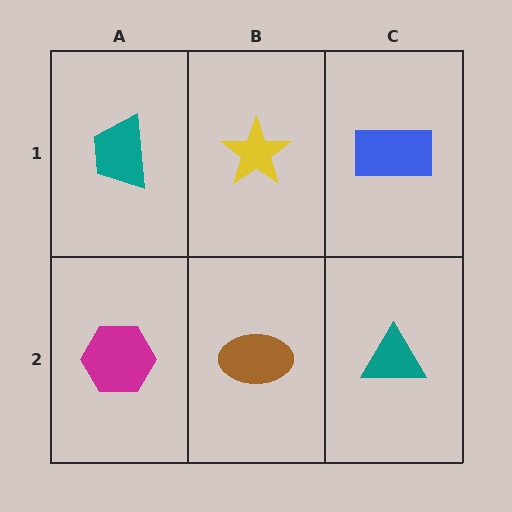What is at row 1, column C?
A blue rectangle.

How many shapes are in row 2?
3 shapes.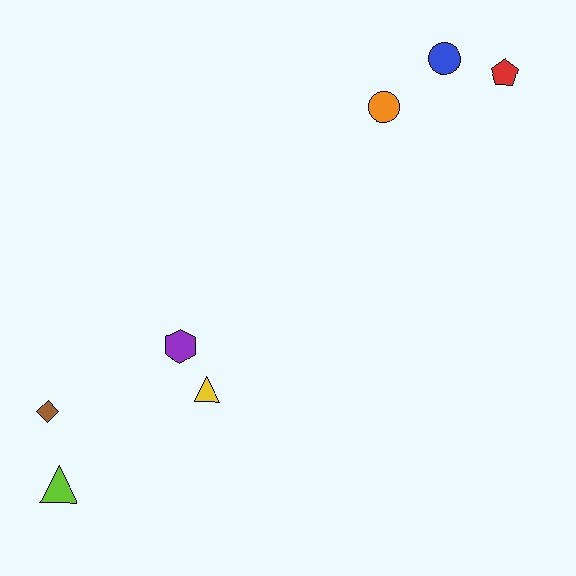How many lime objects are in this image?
There is 1 lime object.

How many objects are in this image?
There are 7 objects.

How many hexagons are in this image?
There is 1 hexagon.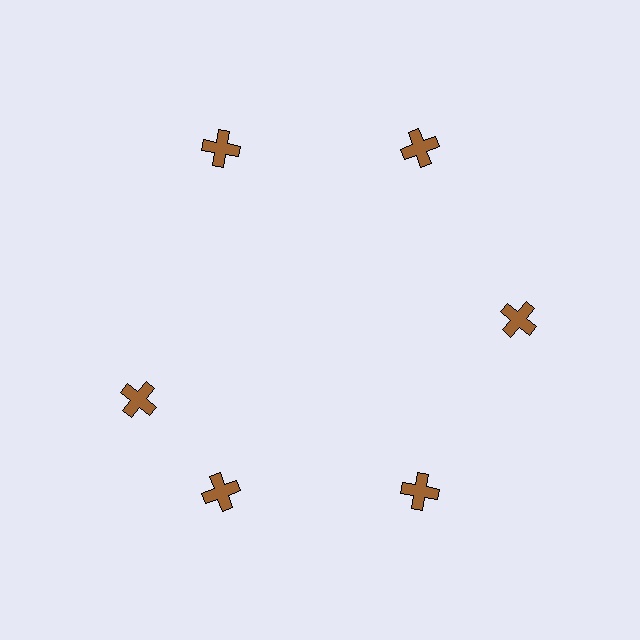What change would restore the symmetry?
The symmetry would be restored by rotating it back into even spacing with its neighbors so that all 6 crosses sit at equal angles and equal distance from the center.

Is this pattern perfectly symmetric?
No. The 6 brown crosses are arranged in a ring, but one element near the 9 o'clock position is rotated out of alignment along the ring, breaking the 6-fold rotational symmetry.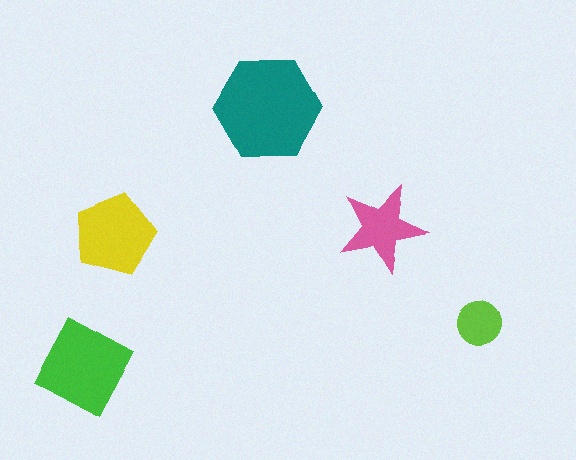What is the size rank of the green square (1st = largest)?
2nd.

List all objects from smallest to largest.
The lime circle, the pink star, the yellow pentagon, the green square, the teal hexagon.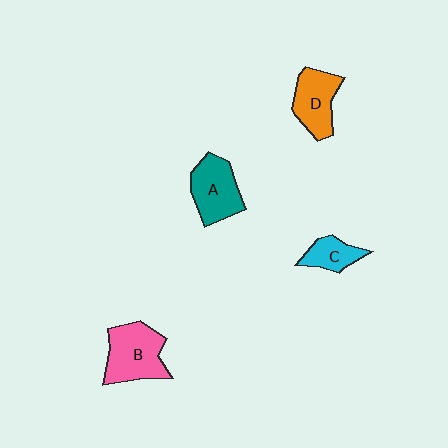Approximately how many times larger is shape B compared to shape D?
Approximately 1.3 times.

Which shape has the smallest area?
Shape C (cyan).